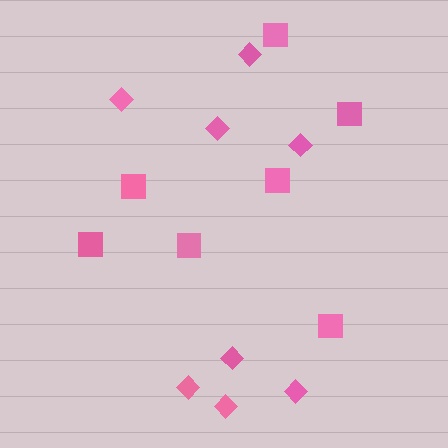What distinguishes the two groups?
There are 2 groups: one group of diamonds (8) and one group of squares (7).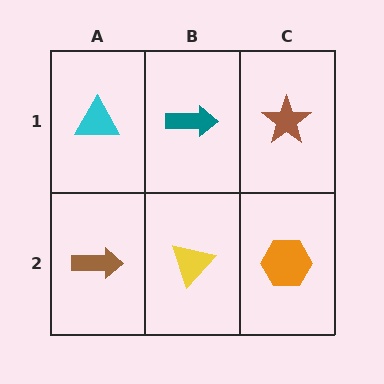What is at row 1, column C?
A brown star.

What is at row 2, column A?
A brown arrow.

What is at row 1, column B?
A teal arrow.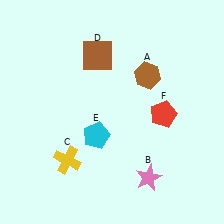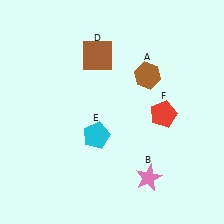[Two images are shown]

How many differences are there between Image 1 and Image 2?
There is 1 difference between the two images.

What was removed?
The yellow cross (C) was removed in Image 2.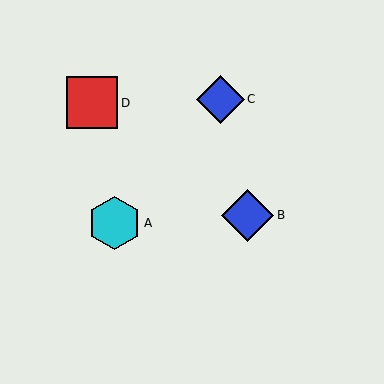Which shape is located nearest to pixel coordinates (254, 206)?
The blue diamond (labeled B) at (248, 215) is nearest to that location.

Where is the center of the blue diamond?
The center of the blue diamond is at (220, 99).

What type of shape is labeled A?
Shape A is a cyan hexagon.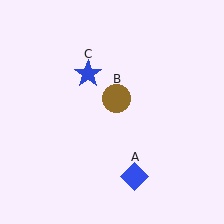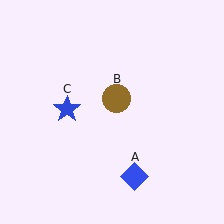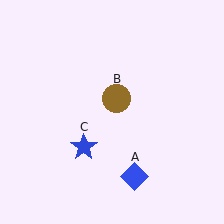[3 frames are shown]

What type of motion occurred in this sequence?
The blue star (object C) rotated counterclockwise around the center of the scene.